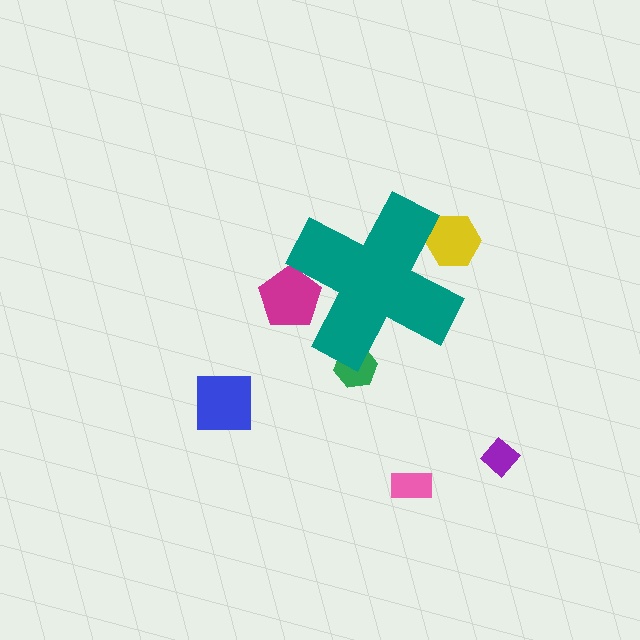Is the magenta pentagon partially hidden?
Yes, the magenta pentagon is partially hidden behind the teal cross.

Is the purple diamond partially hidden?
No, the purple diamond is fully visible.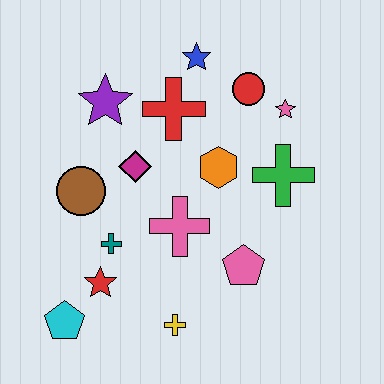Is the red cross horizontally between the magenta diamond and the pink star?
Yes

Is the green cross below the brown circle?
No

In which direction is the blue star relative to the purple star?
The blue star is to the right of the purple star.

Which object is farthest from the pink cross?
The blue star is farthest from the pink cross.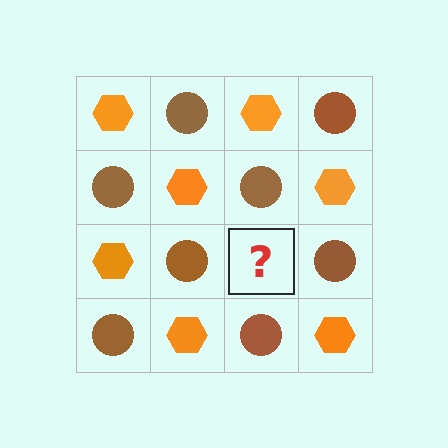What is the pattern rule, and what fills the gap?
The rule is that it alternates orange hexagon and brown circle in a checkerboard pattern. The gap should be filled with an orange hexagon.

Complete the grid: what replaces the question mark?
The question mark should be replaced with an orange hexagon.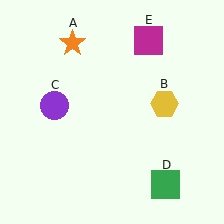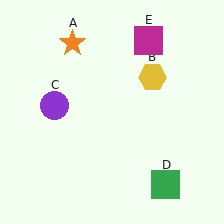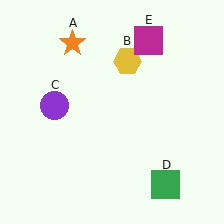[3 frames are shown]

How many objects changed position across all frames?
1 object changed position: yellow hexagon (object B).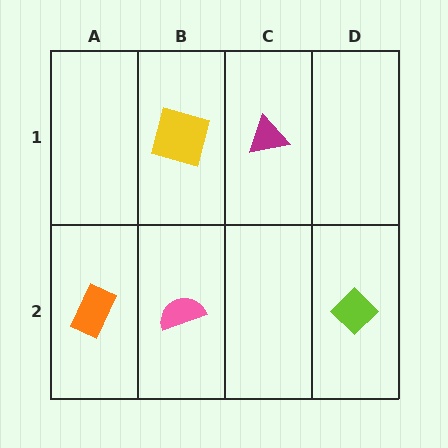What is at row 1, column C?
A magenta triangle.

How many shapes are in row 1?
2 shapes.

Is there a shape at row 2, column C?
No, that cell is empty.